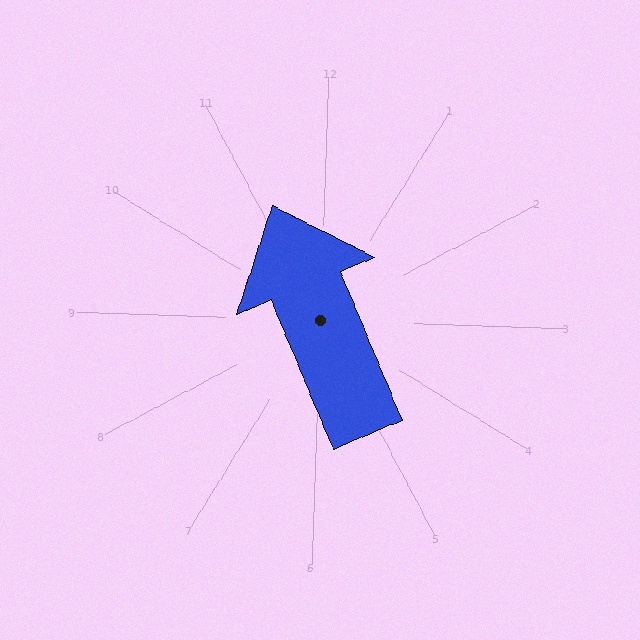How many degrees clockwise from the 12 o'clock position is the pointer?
Approximately 335 degrees.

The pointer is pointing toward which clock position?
Roughly 11 o'clock.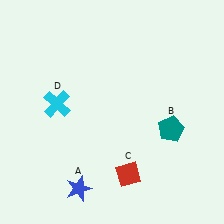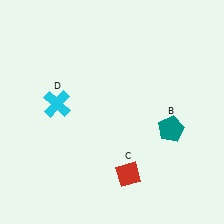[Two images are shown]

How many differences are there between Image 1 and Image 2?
There is 1 difference between the two images.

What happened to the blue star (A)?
The blue star (A) was removed in Image 2. It was in the bottom-left area of Image 1.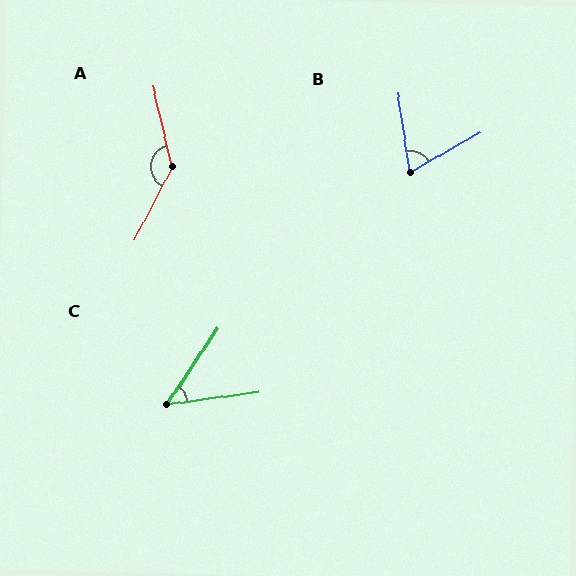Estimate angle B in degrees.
Approximately 69 degrees.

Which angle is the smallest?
C, at approximately 48 degrees.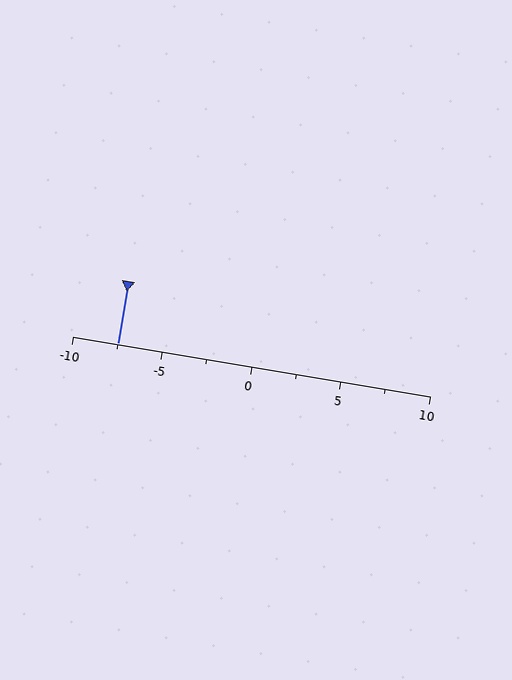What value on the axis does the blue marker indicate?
The marker indicates approximately -7.5.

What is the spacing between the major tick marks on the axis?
The major ticks are spaced 5 apart.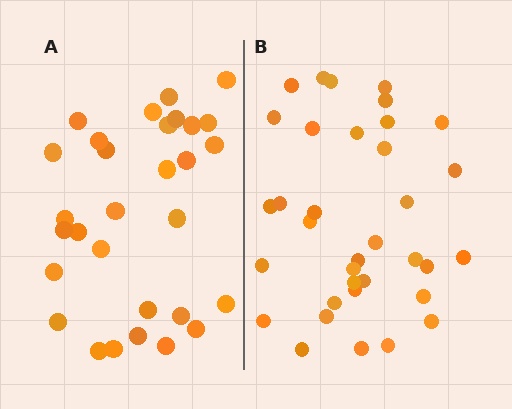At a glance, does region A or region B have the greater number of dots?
Region B (the right region) has more dots.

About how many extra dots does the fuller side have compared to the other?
Region B has about 5 more dots than region A.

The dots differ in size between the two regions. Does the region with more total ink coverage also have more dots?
No. Region A has more total ink coverage because its dots are larger, but region B actually contains more individual dots. Total area can be misleading — the number of items is what matters here.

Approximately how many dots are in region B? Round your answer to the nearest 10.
About 40 dots. (The exact count is 35, which rounds to 40.)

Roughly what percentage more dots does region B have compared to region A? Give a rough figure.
About 15% more.